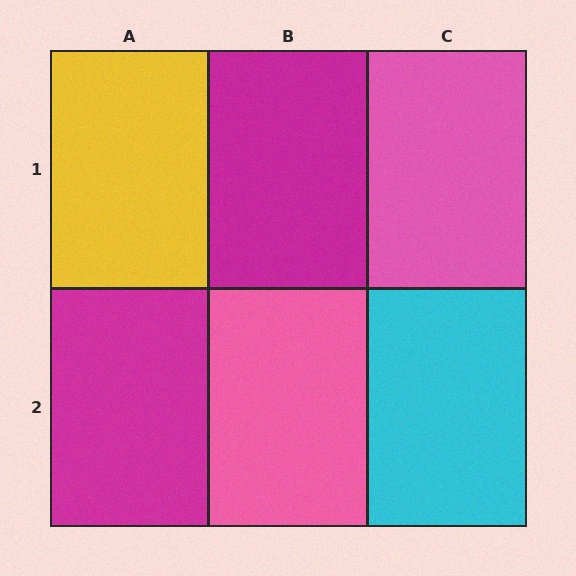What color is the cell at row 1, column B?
Magenta.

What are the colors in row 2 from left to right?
Magenta, pink, cyan.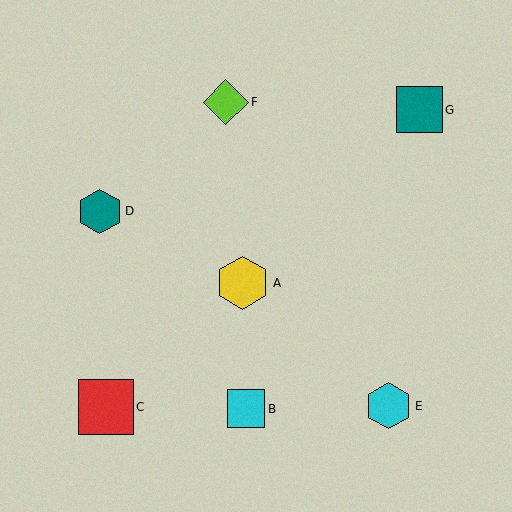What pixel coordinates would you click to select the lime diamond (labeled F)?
Click at (226, 102) to select the lime diamond F.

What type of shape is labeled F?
Shape F is a lime diamond.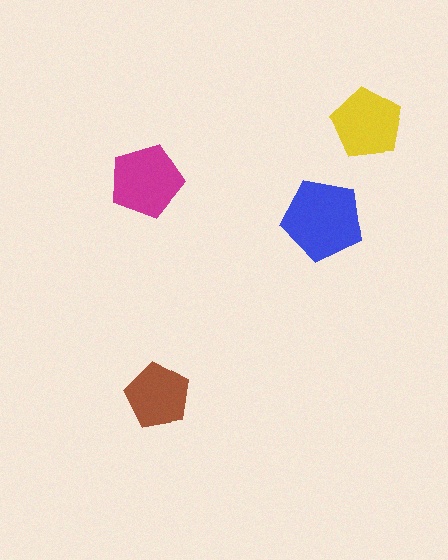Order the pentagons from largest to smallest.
the blue one, the magenta one, the yellow one, the brown one.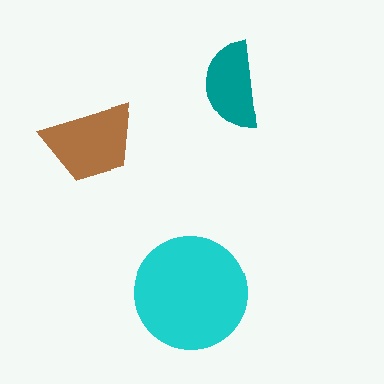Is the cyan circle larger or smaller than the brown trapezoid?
Larger.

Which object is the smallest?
The teal semicircle.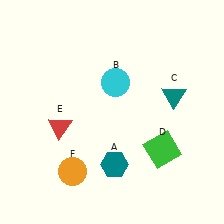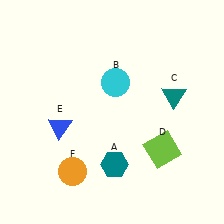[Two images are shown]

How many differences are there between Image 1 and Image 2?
There are 2 differences between the two images.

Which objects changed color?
D changed from green to lime. E changed from red to blue.